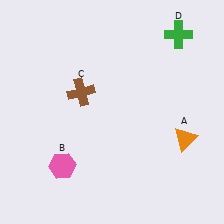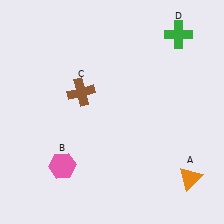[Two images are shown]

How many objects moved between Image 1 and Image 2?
1 object moved between the two images.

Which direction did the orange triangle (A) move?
The orange triangle (A) moved down.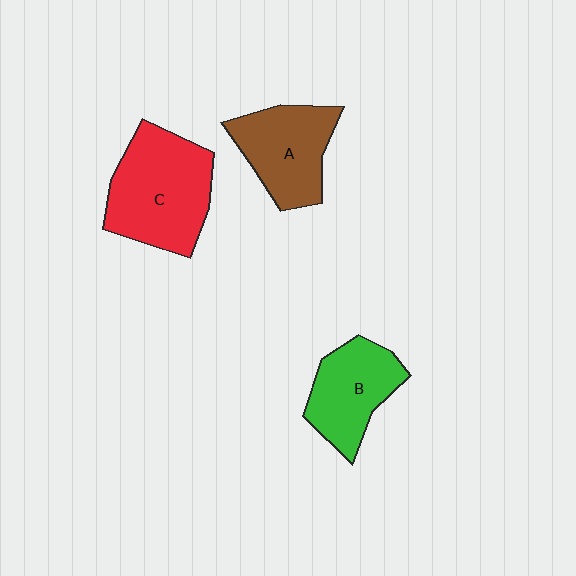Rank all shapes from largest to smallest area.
From largest to smallest: C (red), A (brown), B (green).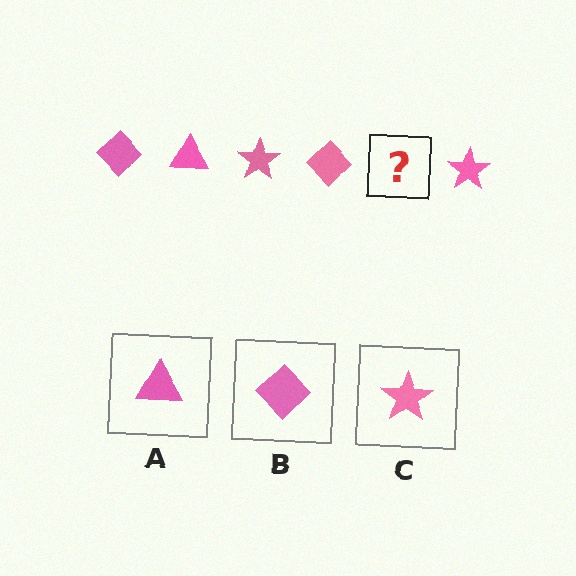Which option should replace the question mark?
Option A.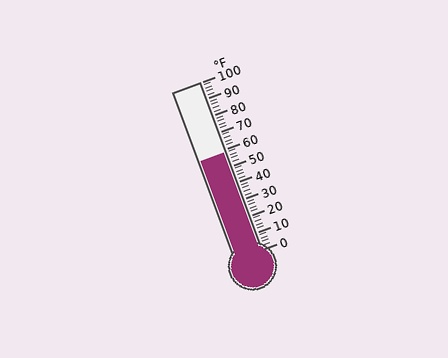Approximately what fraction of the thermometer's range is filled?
The thermometer is filled to approximately 60% of its range.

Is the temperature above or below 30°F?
The temperature is above 30°F.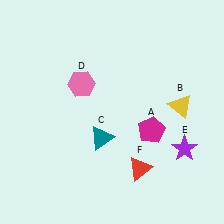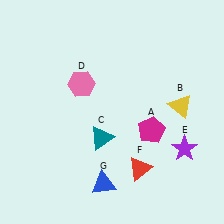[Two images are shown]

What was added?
A blue triangle (G) was added in Image 2.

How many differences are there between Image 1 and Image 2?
There is 1 difference between the two images.